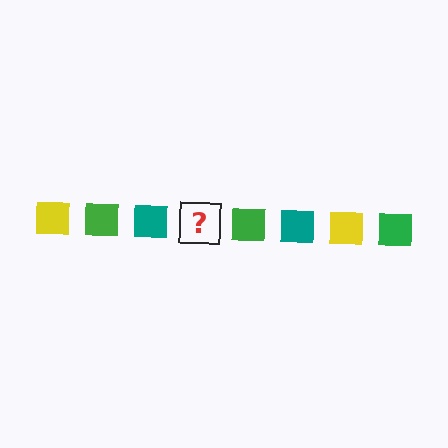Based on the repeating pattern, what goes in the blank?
The blank should be a yellow square.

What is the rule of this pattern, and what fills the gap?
The rule is that the pattern cycles through yellow, green, teal squares. The gap should be filled with a yellow square.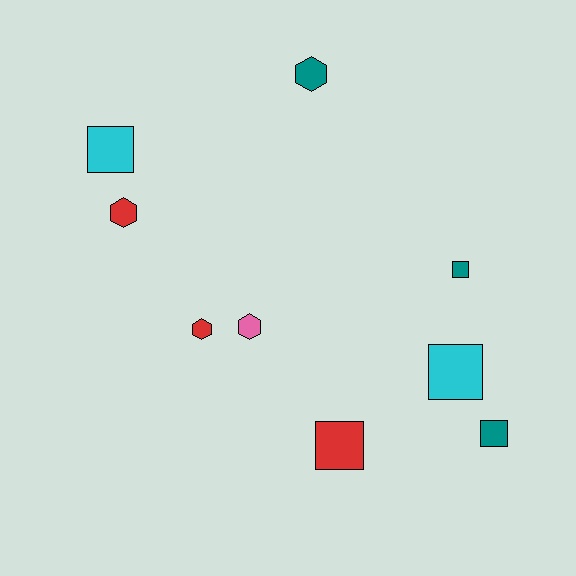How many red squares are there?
There is 1 red square.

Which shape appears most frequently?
Square, with 5 objects.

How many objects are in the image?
There are 9 objects.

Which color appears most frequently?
Teal, with 3 objects.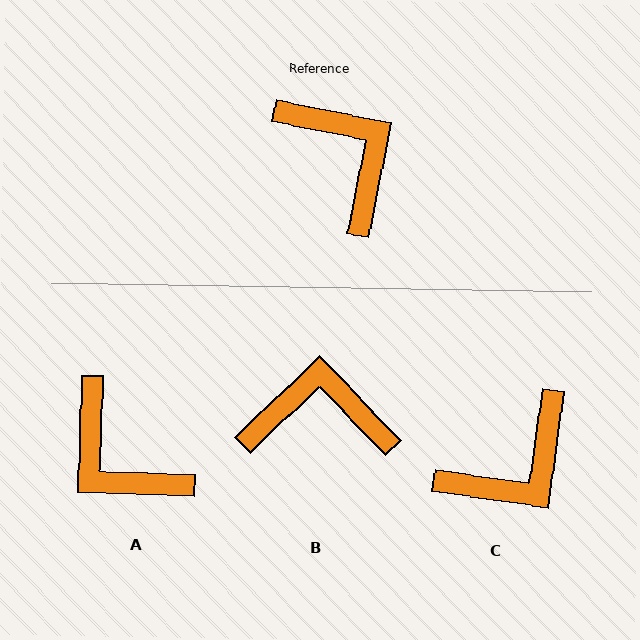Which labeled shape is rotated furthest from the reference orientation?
A, about 171 degrees away.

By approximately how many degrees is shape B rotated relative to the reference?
Approximately 55 degrees counter-clockwise.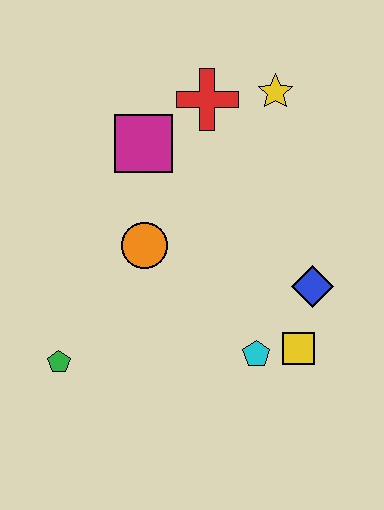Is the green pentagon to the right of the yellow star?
No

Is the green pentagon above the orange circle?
No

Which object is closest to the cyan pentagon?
The yellow square is closest to the cyan pentagon.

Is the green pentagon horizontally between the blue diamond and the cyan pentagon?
No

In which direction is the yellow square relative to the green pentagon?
The yellow square is to the right of the green pentagon.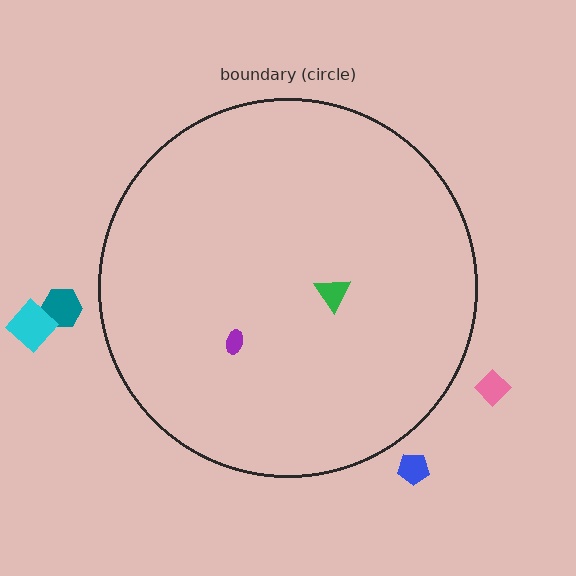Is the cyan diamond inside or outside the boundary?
Outside.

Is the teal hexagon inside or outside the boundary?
Outside.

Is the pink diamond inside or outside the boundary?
Outside.